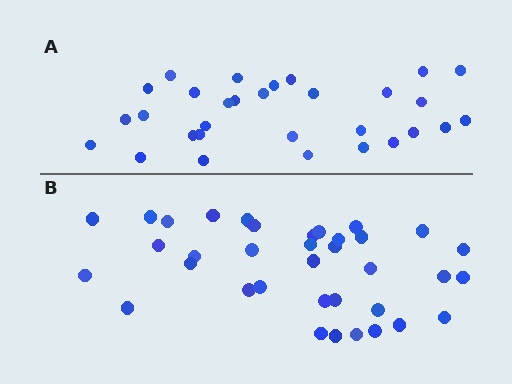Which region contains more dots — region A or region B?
Region B (the bottom region) has more dots.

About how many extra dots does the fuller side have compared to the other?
Region B has about 6 more dots than region A.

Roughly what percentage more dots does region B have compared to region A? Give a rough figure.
About 20% more.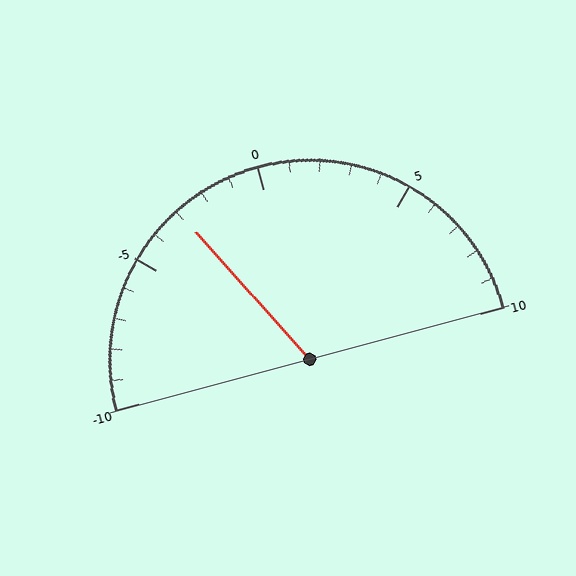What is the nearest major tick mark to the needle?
The nearest major tick mark is -5.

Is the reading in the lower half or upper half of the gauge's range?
The reading is in the lower half of the range (-10 to 10).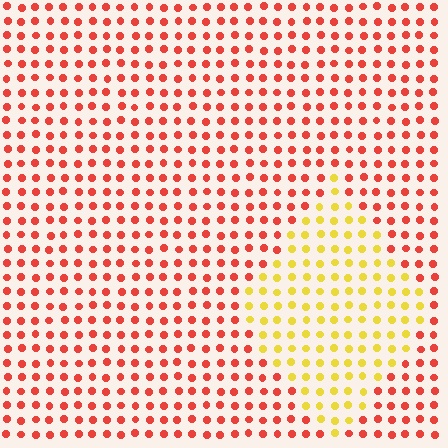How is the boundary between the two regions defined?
The boundary is defined purely by a slight shift in hue (about 52 degrees). Spacing, size, and orientation are identical on both sides.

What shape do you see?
I see a diamond.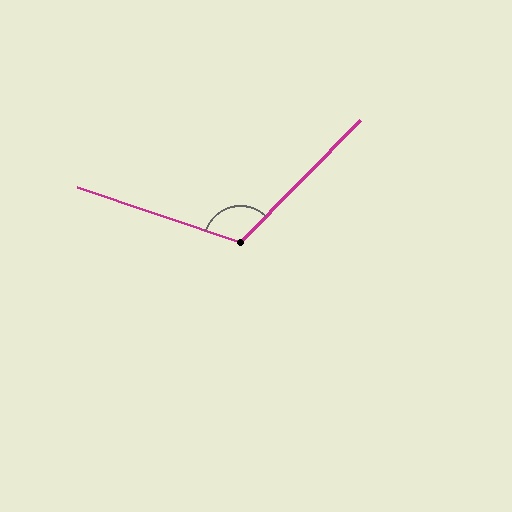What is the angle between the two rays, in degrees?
Approximately 116 degrees.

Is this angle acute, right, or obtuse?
It is obtuse.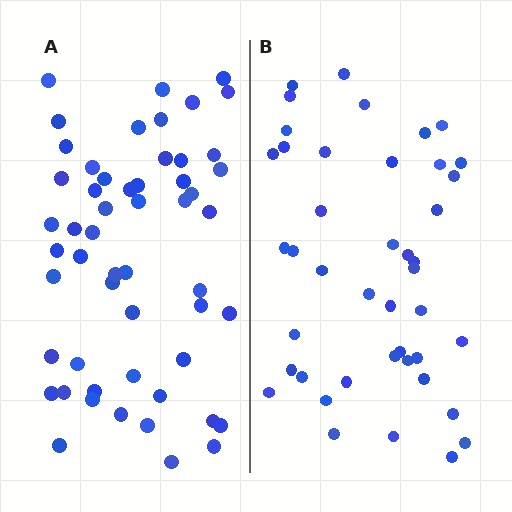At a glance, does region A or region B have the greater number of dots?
Region A (the left region) has more dots.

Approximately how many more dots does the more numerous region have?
Region A has roughly 12 or so more dots than region B.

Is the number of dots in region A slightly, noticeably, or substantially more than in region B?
Region A has noticeably more, but not dramatically so. The ratio is roughly 1.3 to 1.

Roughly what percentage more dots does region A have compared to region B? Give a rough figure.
About 25% more.